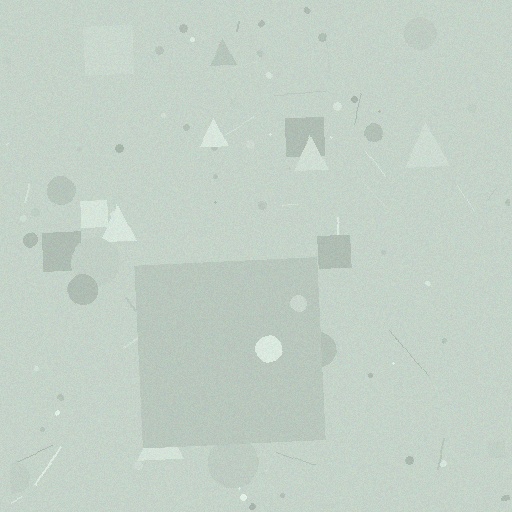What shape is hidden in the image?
A square is hidden in the image.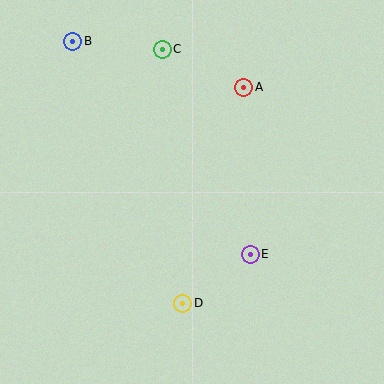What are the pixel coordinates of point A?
Point A is at (244, 87).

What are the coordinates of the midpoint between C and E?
The midpoint between C and E is at (206, 152).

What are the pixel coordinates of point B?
Point B is at (73, 41).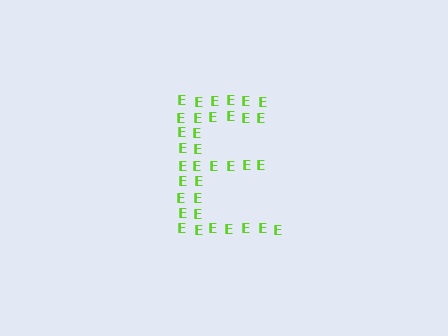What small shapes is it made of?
It is made of small letter E's.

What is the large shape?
The large shape is the letter E.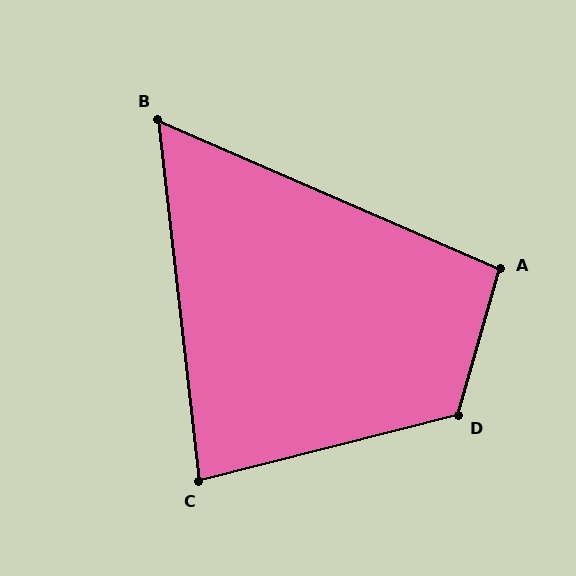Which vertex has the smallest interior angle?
B, at approximately 60 degrees.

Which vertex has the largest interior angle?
D, at approximately 120 degrees.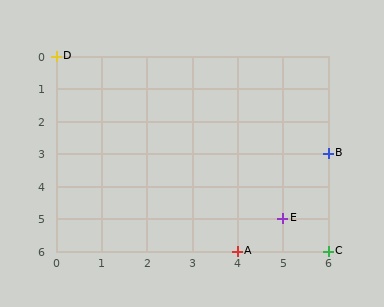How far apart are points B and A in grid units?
Points B and A are 2 columns and 3 rows apart (about 3.6 grid units diagonally).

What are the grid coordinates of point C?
Point C is at grid coordinates (6, 6).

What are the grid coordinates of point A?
Point A is at grid coordinates (4, 6).